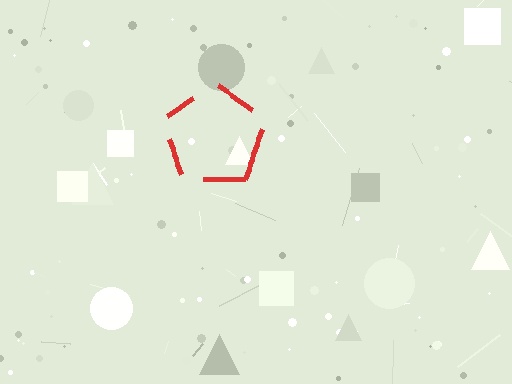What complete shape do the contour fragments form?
The contour fragments form a pentagon.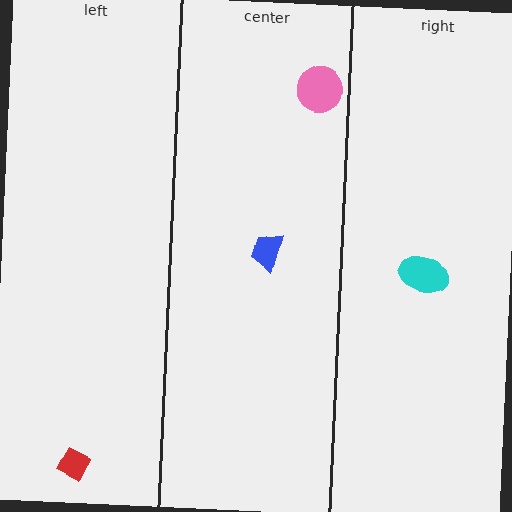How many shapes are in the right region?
1.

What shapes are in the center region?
The pink circle, the blue trapezoid.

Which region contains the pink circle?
The center region.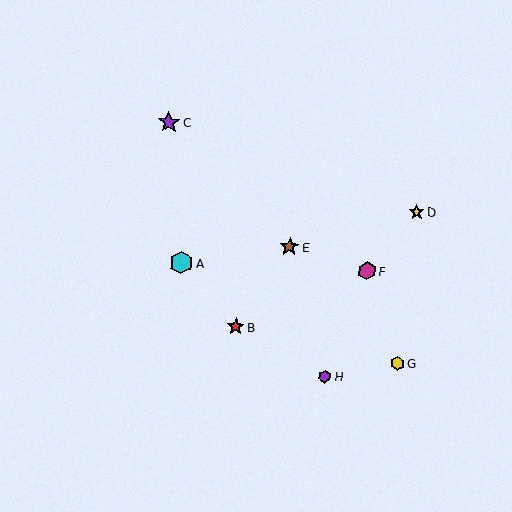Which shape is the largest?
The purple star (labeled C) is the largest.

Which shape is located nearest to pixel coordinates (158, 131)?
The purple star (labeled C) at (169, 122) is nearest to that location.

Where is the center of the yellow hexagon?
The center of the yellow hexagon is at (397, 363).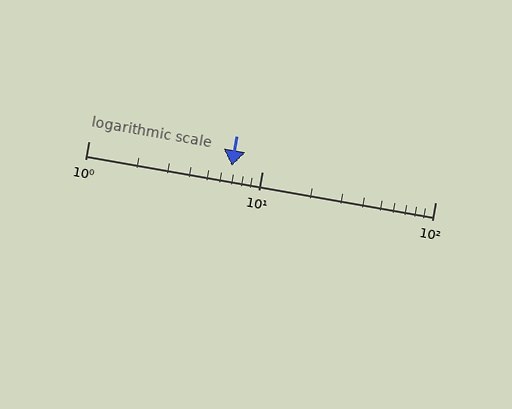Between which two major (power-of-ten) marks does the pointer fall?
The pointer is between 1 and 10.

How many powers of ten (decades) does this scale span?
The scale spans 2 decades, from 1 to 100.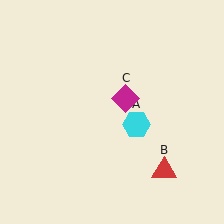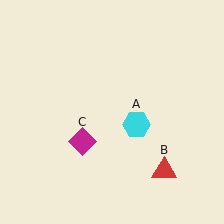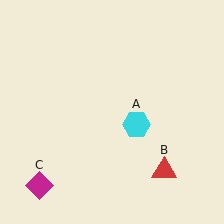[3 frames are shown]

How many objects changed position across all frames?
1 object changed position: magenta diamond (object C).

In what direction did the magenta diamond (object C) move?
The magenta diamond (object C) moved down and to the left.